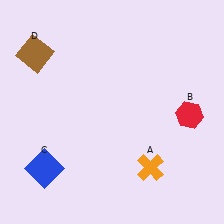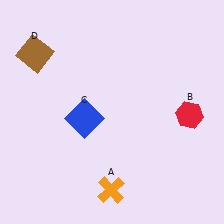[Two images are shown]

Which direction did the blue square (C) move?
The blue square (C) moved up.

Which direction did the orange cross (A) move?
The orange cross (A) moved left.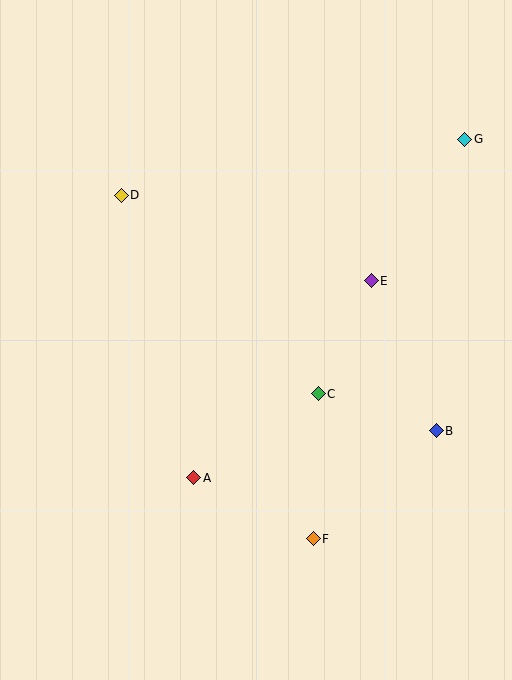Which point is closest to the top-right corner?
Point G is closest to the top-right corner.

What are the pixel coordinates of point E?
Point E is at (371, 281).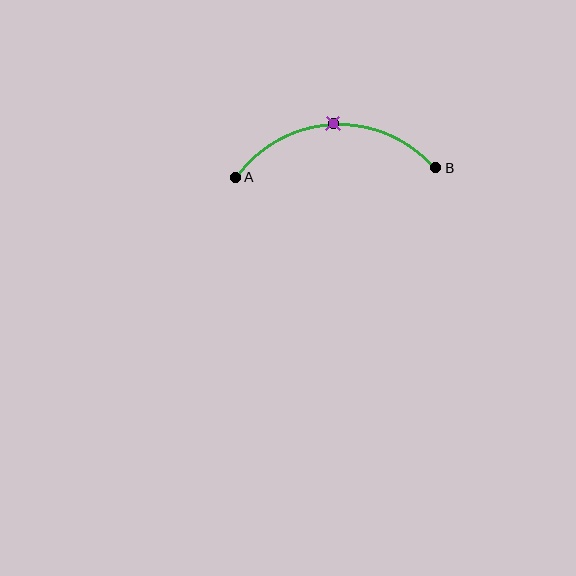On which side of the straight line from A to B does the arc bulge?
The arc bulges above the straight line connecting A and B.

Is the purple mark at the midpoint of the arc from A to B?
Yes. The purple mark lies on the arc at equal arc-length from both A and B — it is the arc midpoint.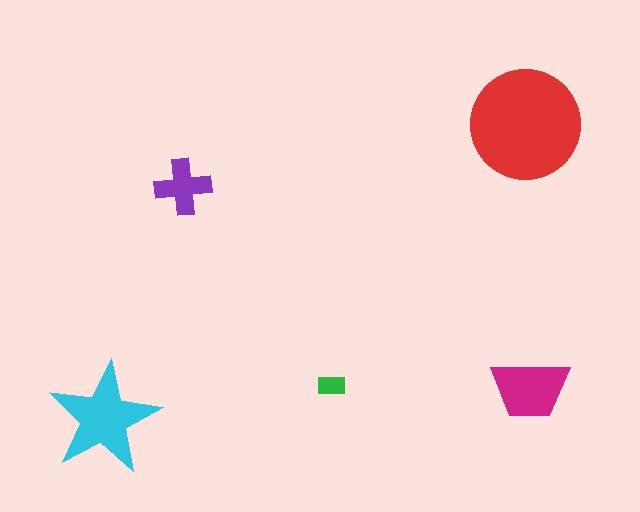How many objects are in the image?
There are 5 objects in the image.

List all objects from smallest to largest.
The green rectangle, the purple cross, the magenta trapezoid, the cyan star, the red circle.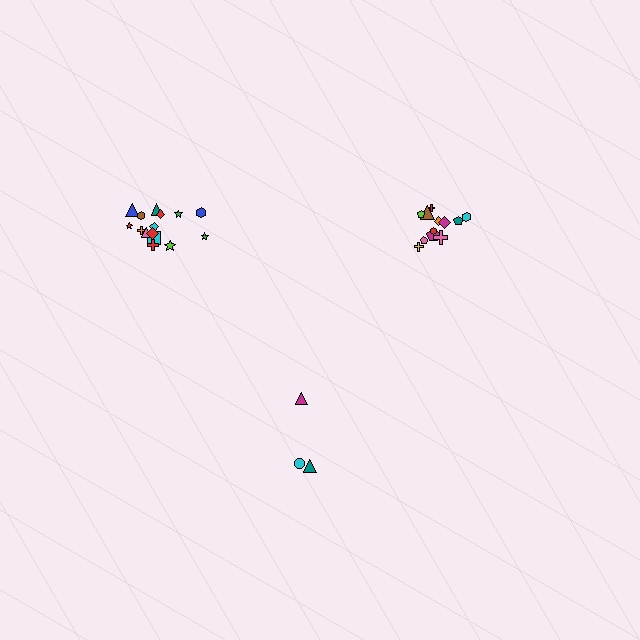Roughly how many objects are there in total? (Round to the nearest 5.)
Roughly 30 objects in total.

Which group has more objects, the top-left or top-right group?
The top-left group.